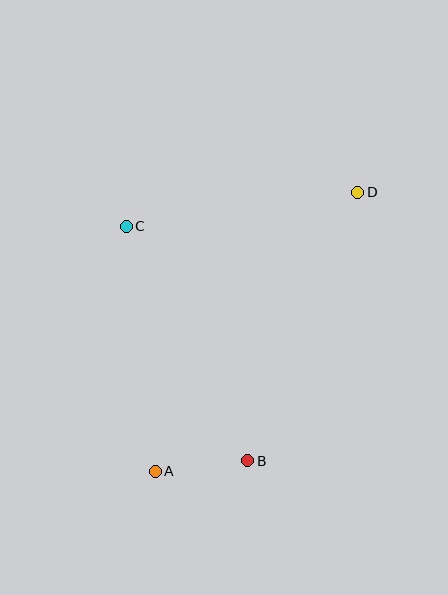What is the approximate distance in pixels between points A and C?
The distance between A and C is approximately 247 pixels.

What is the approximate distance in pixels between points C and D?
The distance between C and D is approximately 234 pixels.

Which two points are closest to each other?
Points A and B are closest to each other.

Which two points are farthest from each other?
Points A and D are farthest from each other.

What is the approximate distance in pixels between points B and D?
The distance between B and D is approximately 290 pixels.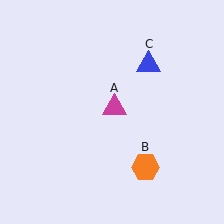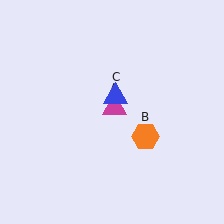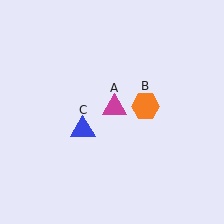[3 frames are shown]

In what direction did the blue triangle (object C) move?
The blue triangle (object C) moved down and to the left.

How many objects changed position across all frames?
2 objects changed position: orange hexagon (object B), blue triangle (object C).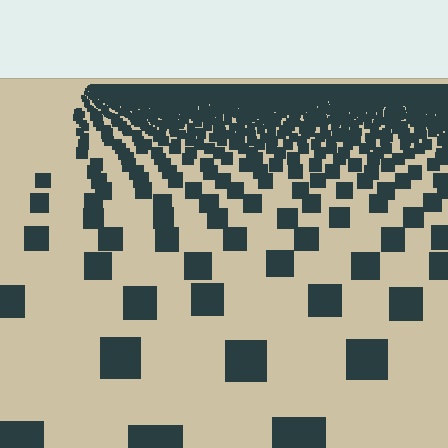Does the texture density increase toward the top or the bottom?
Density increases toward the top.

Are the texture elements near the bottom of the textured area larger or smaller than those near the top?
Larger. Near the bottom, elements are closer to the viewer and appear at a bigger on-screen size.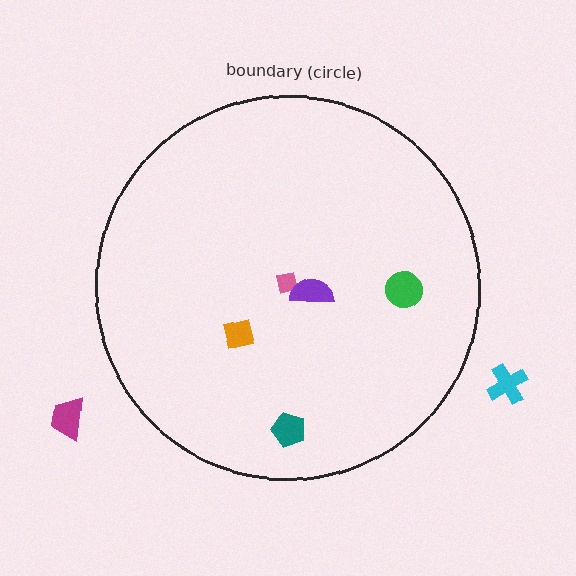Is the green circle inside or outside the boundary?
Inside.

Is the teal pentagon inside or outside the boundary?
Inside.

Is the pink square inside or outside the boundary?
Inside.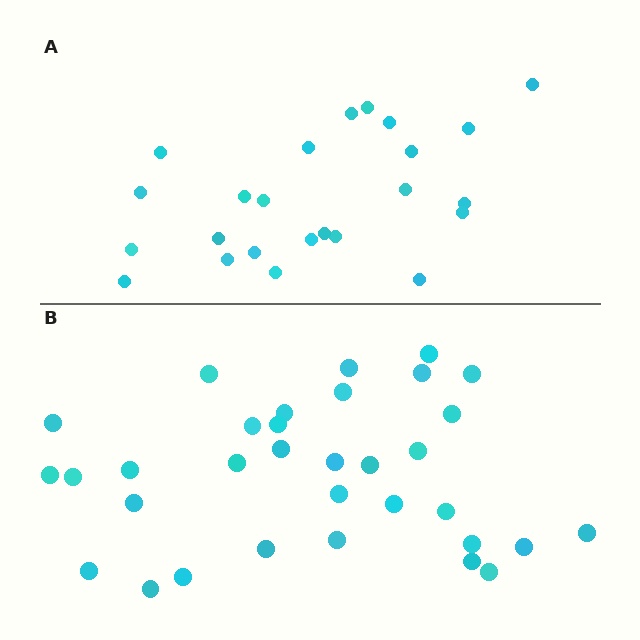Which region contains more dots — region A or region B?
Region B (the bottom region) has more dots.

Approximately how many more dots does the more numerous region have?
Region B has roughly 8 or so more dots than region A.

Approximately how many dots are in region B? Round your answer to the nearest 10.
About 30 dots. (The exact count is 33, which rounds to 30.)